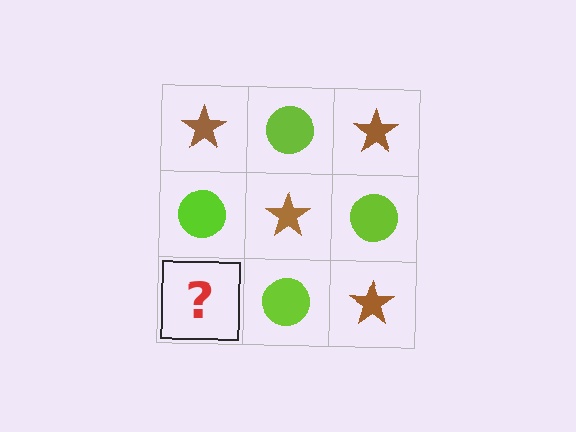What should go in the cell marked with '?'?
The missing cell should contain a brown star.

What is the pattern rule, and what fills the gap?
The rule is that it alternates brown star and lime circle in a checkerboard pattern. The gap should be filled with a brown star.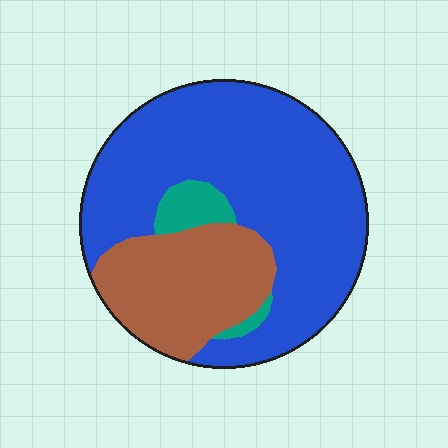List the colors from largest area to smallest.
From largest to smallest: blue, brown, teal.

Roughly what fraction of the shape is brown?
Brown covers about 25% of the shape.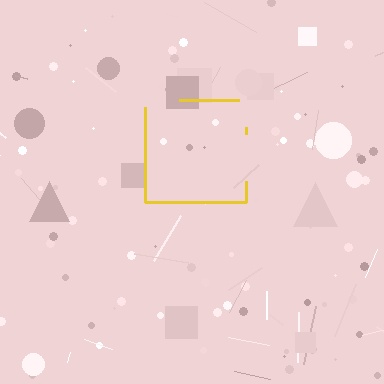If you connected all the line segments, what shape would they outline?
They would outline a square.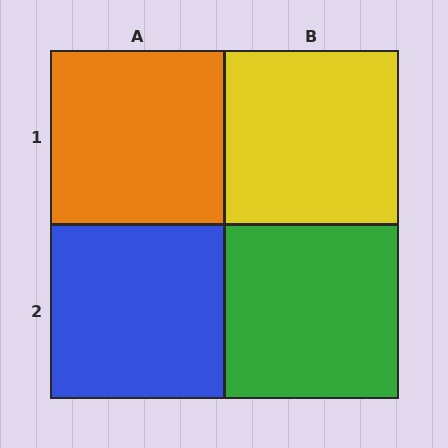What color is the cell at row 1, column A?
Orange.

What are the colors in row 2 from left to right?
Blue, green.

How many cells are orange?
1 cell is orange.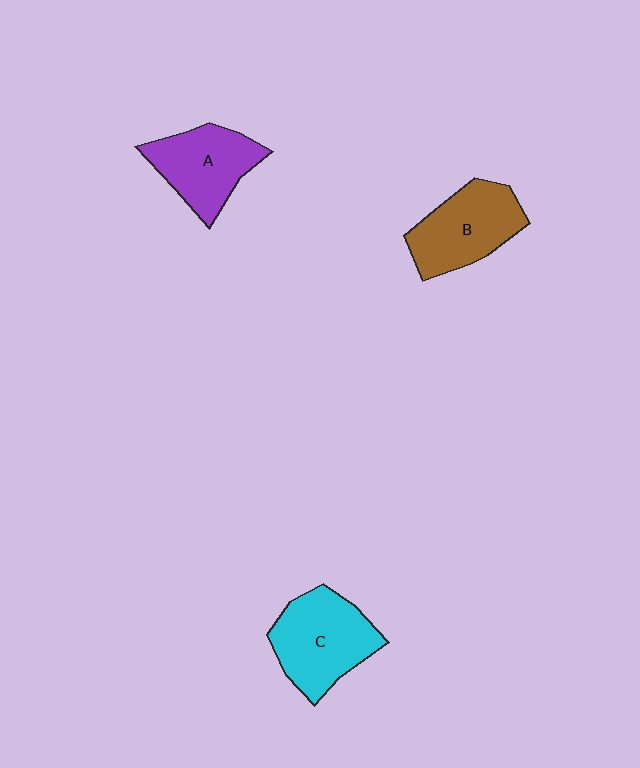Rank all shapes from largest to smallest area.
From largest to smallest: C (cyan), B (brown), A (purple).